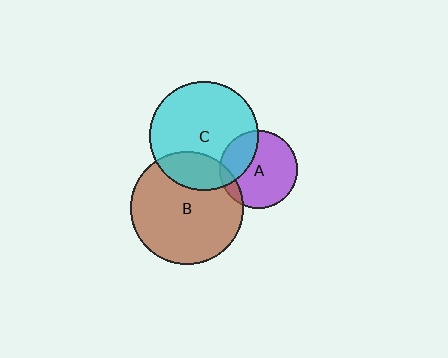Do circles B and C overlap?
Yes.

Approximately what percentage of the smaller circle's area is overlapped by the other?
Approximately 20%.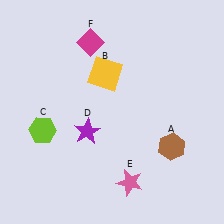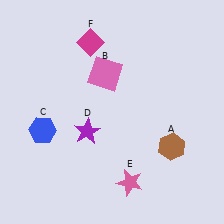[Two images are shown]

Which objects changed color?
B changed from yellow to pink. C changed from lime to blue.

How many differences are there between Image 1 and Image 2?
There are 2 differences between the two images.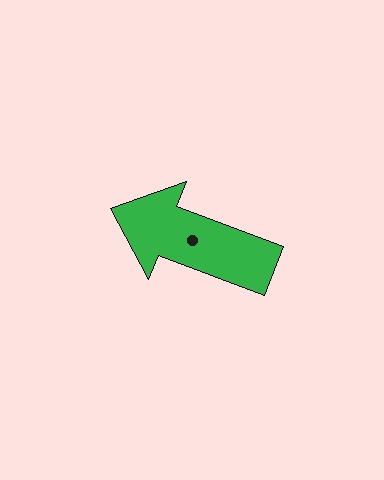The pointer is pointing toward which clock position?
Roughly 10 o'clock.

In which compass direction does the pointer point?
West.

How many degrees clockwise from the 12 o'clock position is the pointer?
Approximately 291 degrees.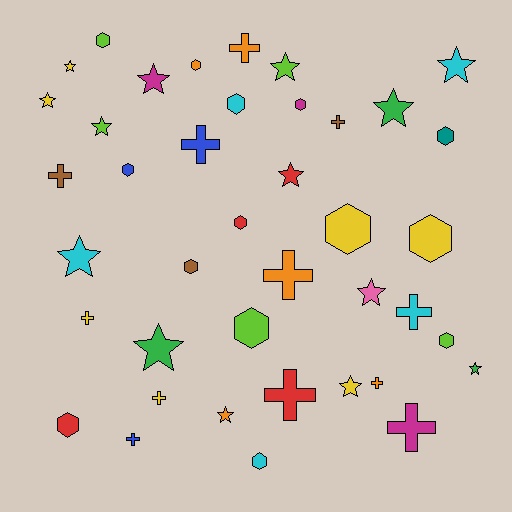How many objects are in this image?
There are 40 objects.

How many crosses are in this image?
There are 12 crosses.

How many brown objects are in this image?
There are 3 brown objects.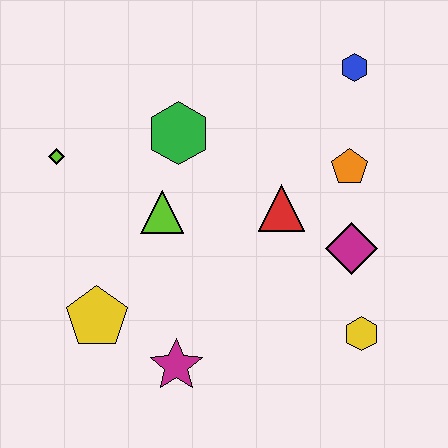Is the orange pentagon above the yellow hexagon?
Yes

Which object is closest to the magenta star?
The yellow pentagon is closest to the magenta star.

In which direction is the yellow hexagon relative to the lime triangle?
The yellow hexagon is to the right of the lime triangle.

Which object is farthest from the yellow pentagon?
The blue hexagon is farthest from the yellow pentagon.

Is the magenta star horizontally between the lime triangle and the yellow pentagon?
No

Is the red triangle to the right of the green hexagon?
Yes